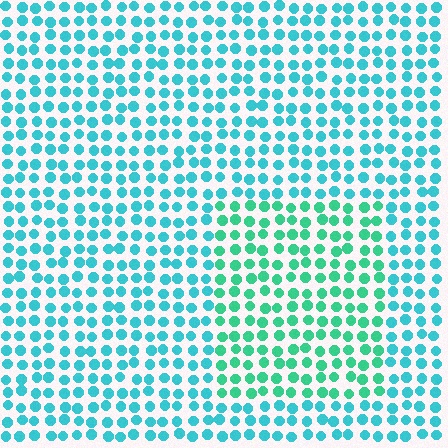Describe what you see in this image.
The image is filled with small cyan elements in a uniform arrangement. A rectangle-shaped region is visible where the elements are tinted to a slightly different hue, forming a subtle color boundary.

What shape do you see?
I see a rectangle.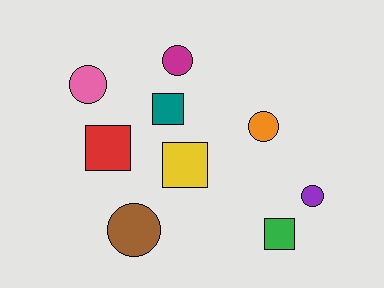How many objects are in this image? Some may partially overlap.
There are 9 objects.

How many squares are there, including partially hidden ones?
There are 4 squares.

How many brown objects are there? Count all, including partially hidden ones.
There is 1 brown object.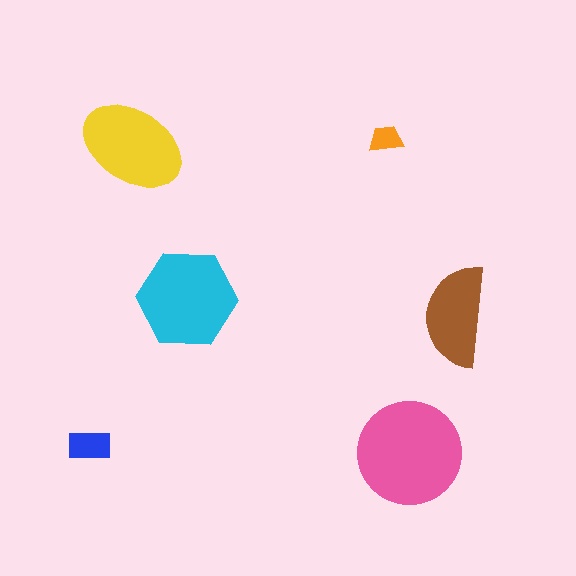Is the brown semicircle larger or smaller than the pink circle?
Smaller.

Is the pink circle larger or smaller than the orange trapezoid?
Larger.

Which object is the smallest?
The orange trapezoid.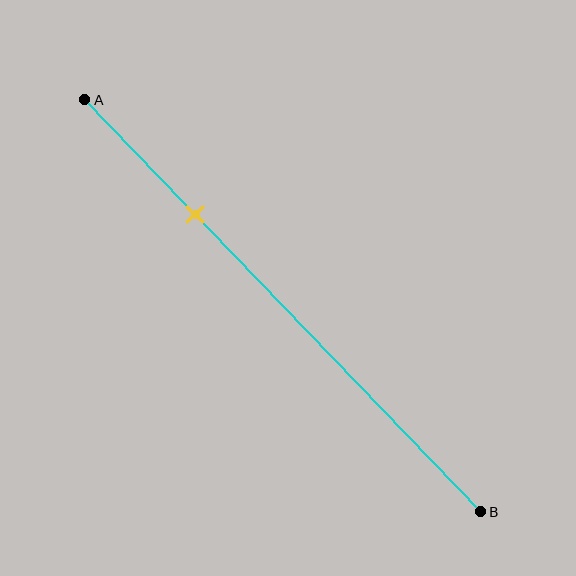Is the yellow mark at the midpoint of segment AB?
No, the mark is at about 30% from A, not at the 50% midpoint.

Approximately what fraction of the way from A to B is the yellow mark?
The yellow mark is approximately 30% of the way from A to B.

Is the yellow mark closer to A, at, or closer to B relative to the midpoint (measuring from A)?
The yellow mark is closer to point A than the midpoint of segment AB.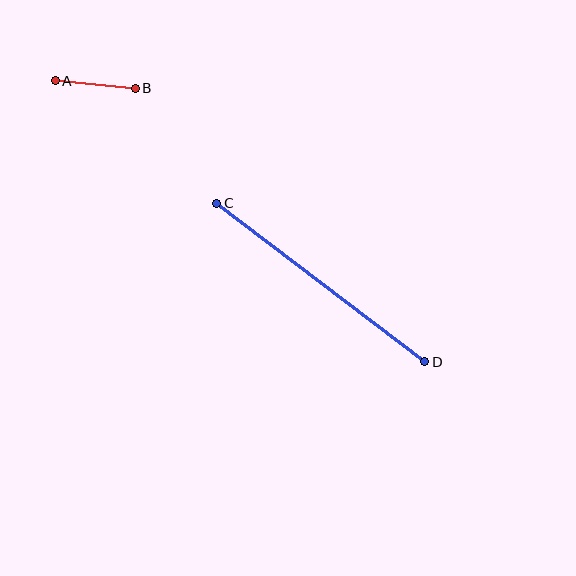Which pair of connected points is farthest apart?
Points C and D are farthest apart.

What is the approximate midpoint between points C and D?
The midpoint is at approximately (321, 282) pixels.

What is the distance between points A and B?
The distance is approximately 80 pixels.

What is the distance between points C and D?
The distance is approximately 261 pixels.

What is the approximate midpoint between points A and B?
The midpoint is at approximately (95, 85) pixels.